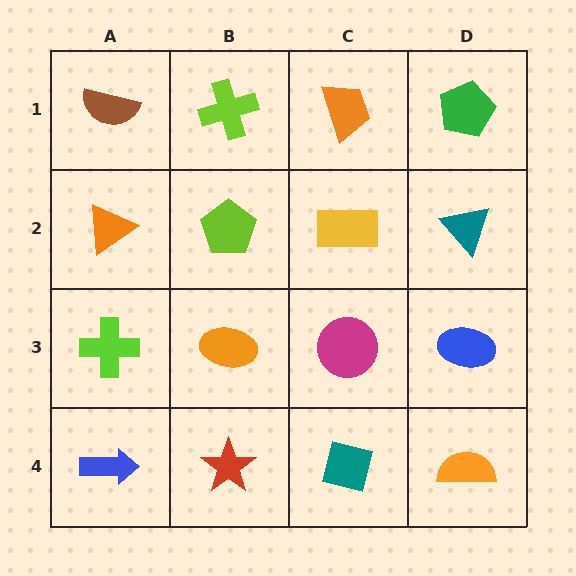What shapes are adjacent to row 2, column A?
A brown semicircle (row 1, column A), a lime cross (row 3, column A), a lime pentagon (row 2, column B).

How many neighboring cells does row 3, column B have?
4.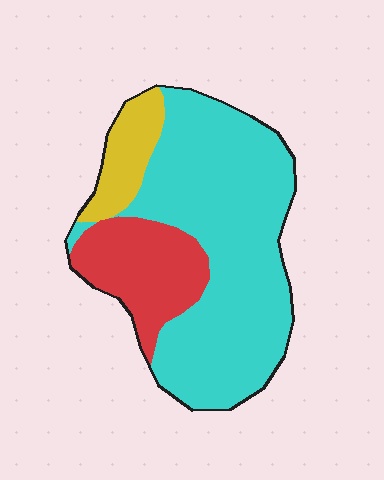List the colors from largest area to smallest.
From largest to smallest: cyan, red, yellow.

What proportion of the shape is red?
Red covers 21% of the shape.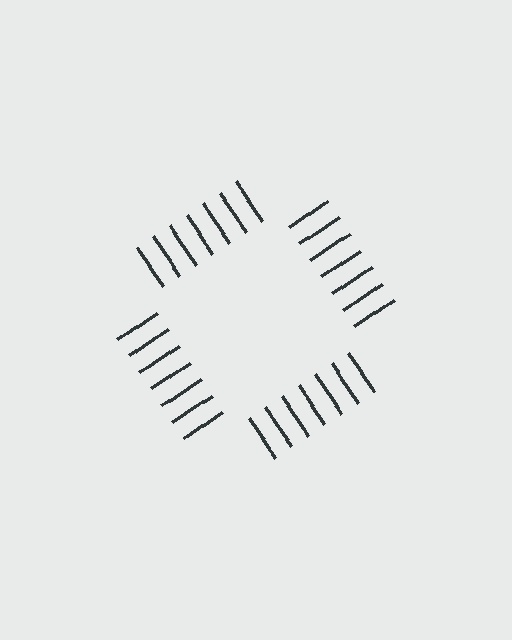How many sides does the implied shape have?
4 sides — the line-ends trace a square.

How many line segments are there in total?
28 — 7 along each of the 4 edges.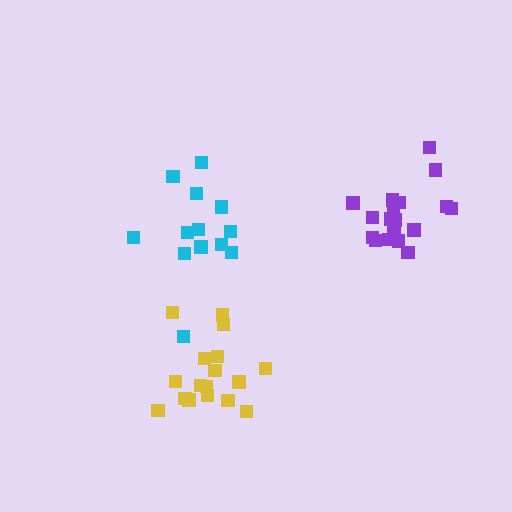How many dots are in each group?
Group 1: 19 dots, Group 2: 13 dots, Group 3: 17 dots (49 total).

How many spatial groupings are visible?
There are 3 spatial groupings.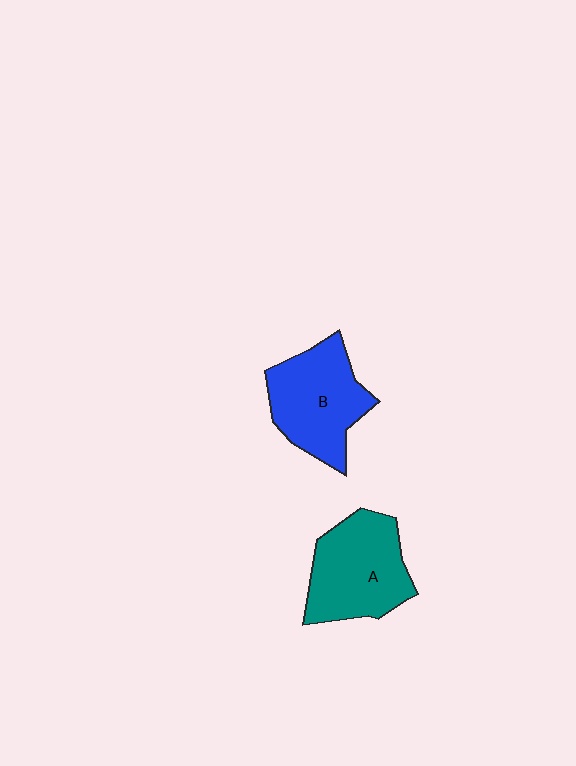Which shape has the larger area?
Shape A (teal).